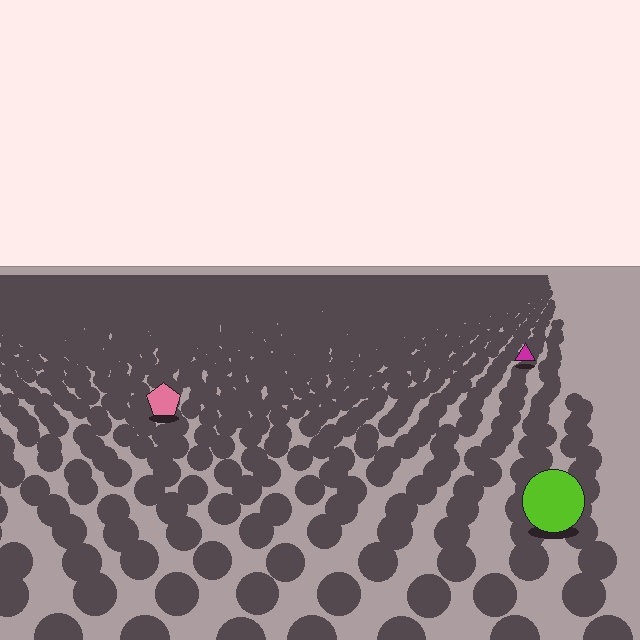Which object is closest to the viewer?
The lime circle is closest. The texture marks near it are larger and more spread out.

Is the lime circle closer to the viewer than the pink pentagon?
Yes. The lime circle is closer — you can tell from the texture gradient: the ground texture is coarser near it.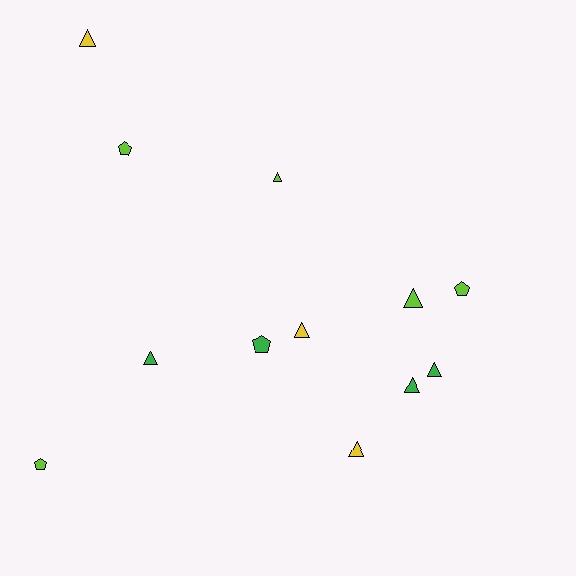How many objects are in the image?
There are 12 objects.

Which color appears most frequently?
Lime, with 5 objects.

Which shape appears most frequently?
Triangle, with 8 objects.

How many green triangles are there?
There are 3 green triangles.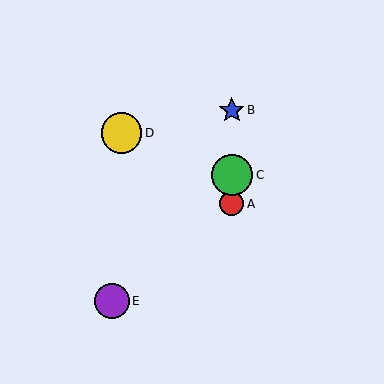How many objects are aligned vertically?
3 objects (A, B, C) are aligned vertically.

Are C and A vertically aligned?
Yes, both are at x≈232.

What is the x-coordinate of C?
Object C is at x≈232.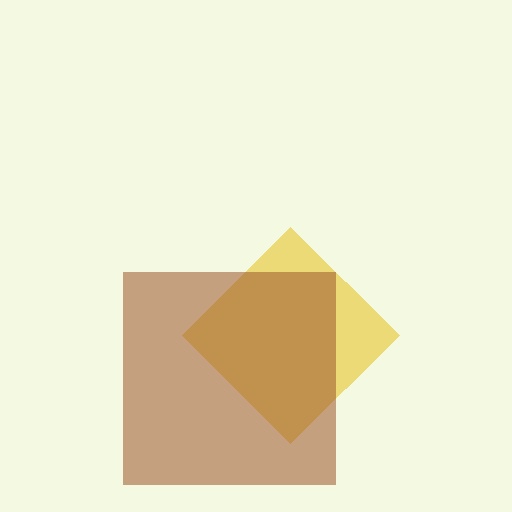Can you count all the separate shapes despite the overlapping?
Yes, there are 2 separate shapes.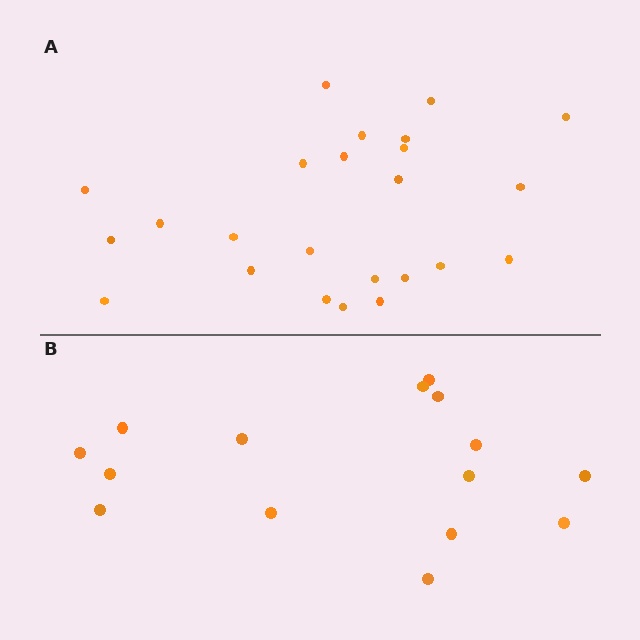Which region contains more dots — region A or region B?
Region A (the top region) has more dots.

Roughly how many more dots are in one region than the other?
Region A has roughly 8 or so more dots than region B.